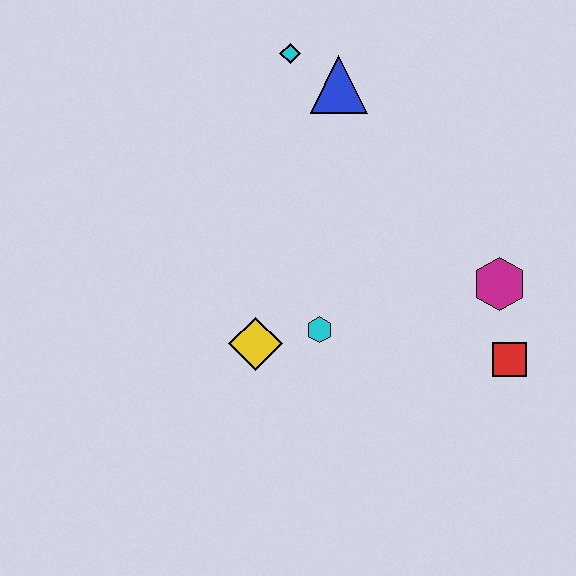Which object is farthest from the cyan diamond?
The red square is farthest from the cyan diamond.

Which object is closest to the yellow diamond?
The cyan hexagon is closest to the yellow diamond.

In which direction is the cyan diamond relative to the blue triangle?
The cyan diamond is to the left of the blue triangle.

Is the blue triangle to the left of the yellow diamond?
No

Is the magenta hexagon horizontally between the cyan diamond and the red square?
Yes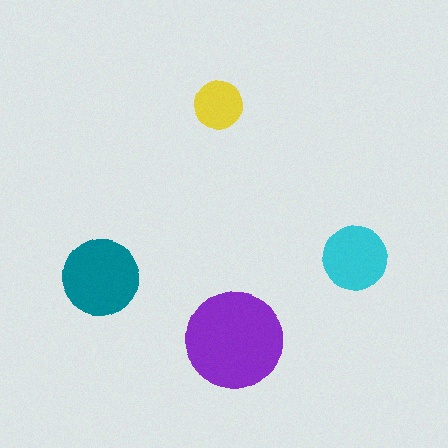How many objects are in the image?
There are 4 objects in the image.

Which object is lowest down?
The purple circle is bottommost.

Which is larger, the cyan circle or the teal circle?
The teal one.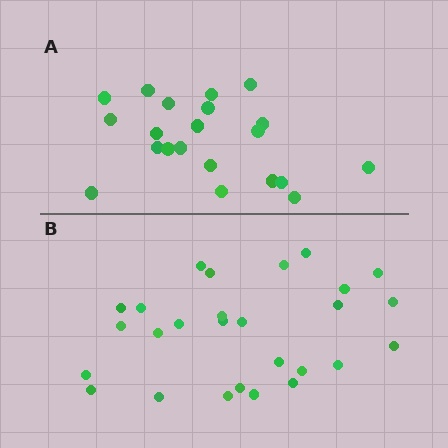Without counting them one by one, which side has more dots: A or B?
Region B (the bottom region) has more dots.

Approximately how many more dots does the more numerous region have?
Region B has about 6 more dots than region A.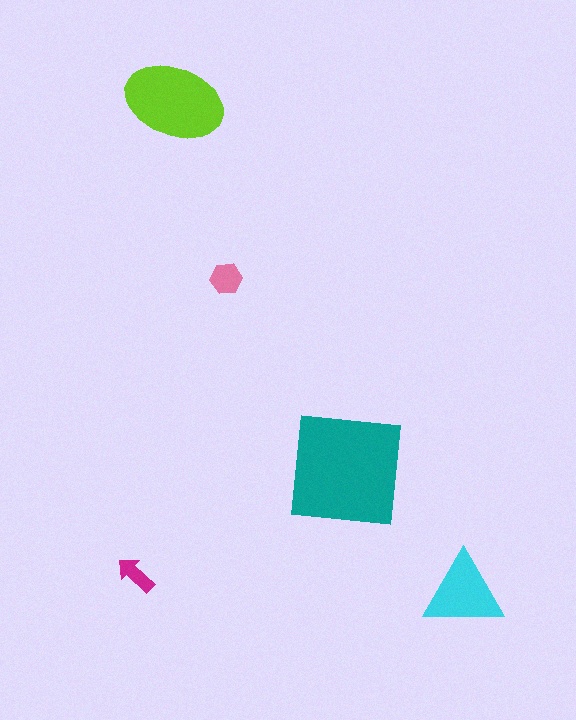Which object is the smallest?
The magenta arrow.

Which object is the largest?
The teal square.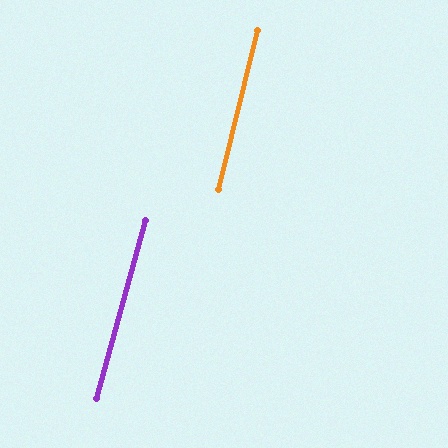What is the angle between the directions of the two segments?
Approximately 2 degrees.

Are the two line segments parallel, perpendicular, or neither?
Parallel — their directions differ by only 1.5°.